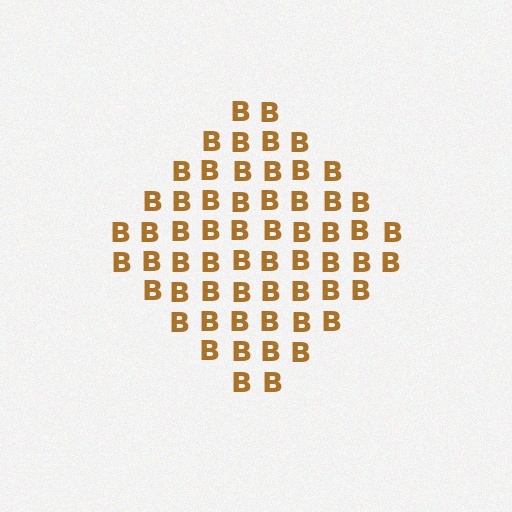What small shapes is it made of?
It is made of small letter B's.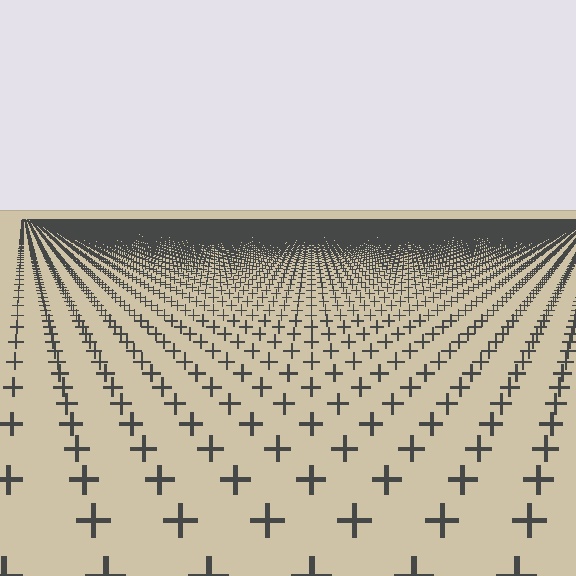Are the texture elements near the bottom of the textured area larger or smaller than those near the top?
Larger. Near the bottom, elements are closer to the viewer and appear at a bigger on-screen size.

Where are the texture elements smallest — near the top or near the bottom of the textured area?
Near the top.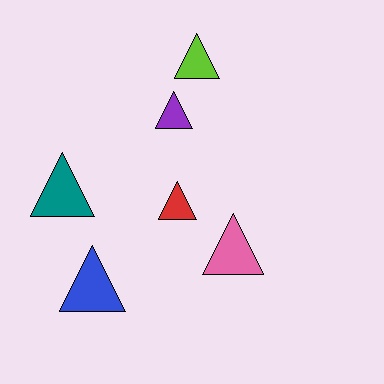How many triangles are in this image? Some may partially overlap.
There are 6 triangles.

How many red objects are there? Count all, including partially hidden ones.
There is 1 red object.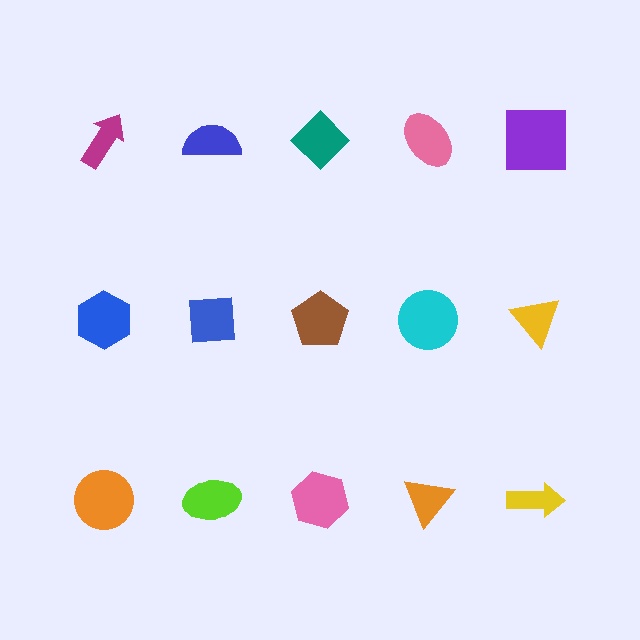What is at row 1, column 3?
A teal diamond.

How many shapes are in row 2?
5 shapes.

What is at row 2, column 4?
A cyan circle.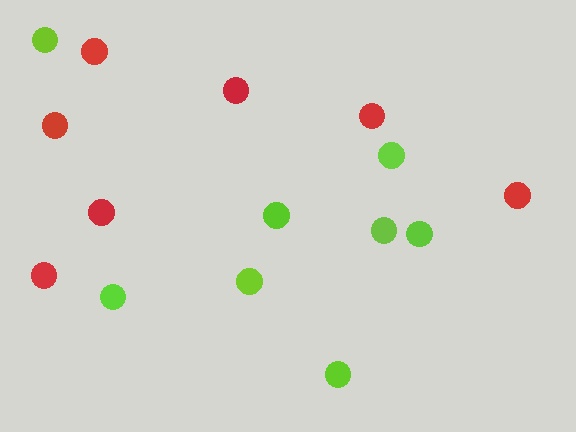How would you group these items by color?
There are 2 groups: one group of red circles (7) and one group of lime circles (8).